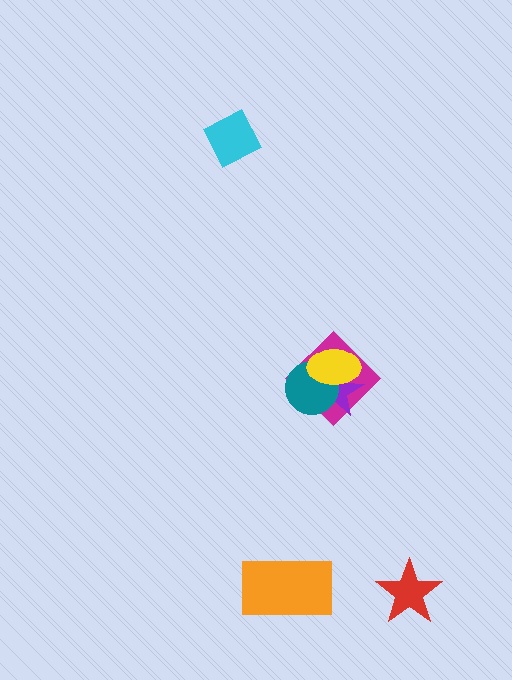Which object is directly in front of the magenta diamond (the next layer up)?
The purple star is directly in front of the magenta diamond.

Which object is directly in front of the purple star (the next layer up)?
The teal circle is directly in front of the purple star.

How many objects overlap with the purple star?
3 objects overlap with the purple star.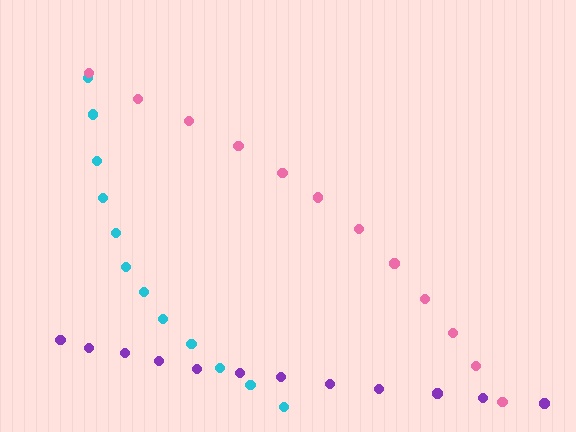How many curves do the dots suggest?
There are 3 distinct paths.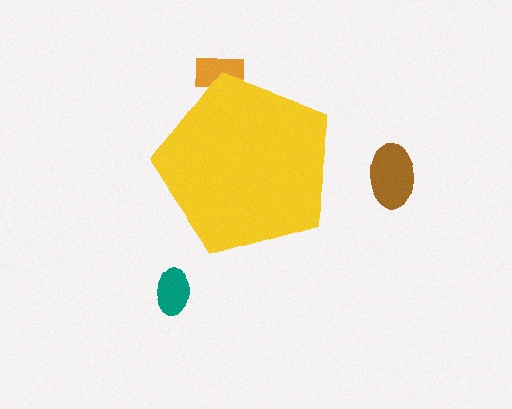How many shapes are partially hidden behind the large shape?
1 shape is partially hidden.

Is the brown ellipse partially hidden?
No, the brown ellipse is fully visible.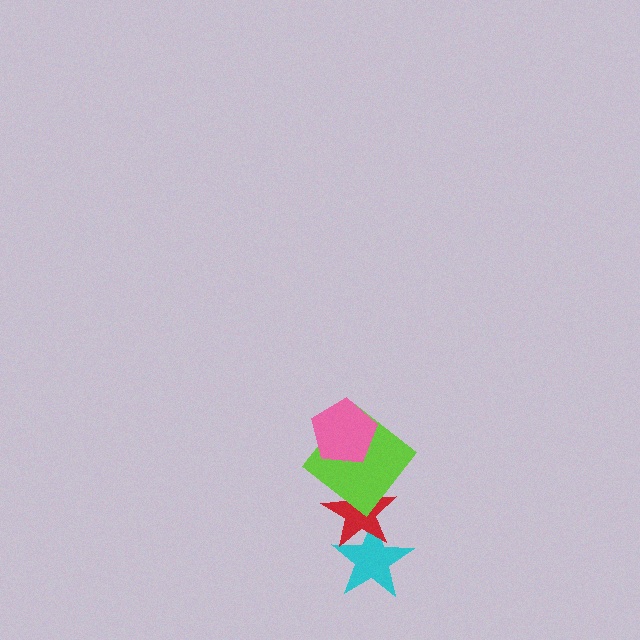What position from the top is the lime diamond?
The lime diamond is 2nd from the top.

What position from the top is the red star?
The red star is 3rd from the top.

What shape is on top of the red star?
The lime diamond is on top of the red star.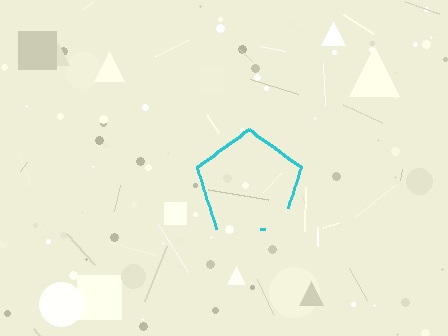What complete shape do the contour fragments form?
The contour fragments form a pentagon.